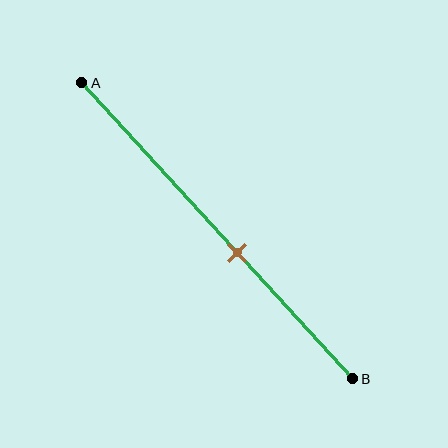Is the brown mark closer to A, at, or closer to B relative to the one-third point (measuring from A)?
The brown mark is closer to point B than the one-third point of segment AB.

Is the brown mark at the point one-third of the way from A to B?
No, the mark is at about 55% from A, not at the 33% one-third point.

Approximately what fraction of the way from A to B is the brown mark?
The brown mark is approximately 55% of the way from A to B.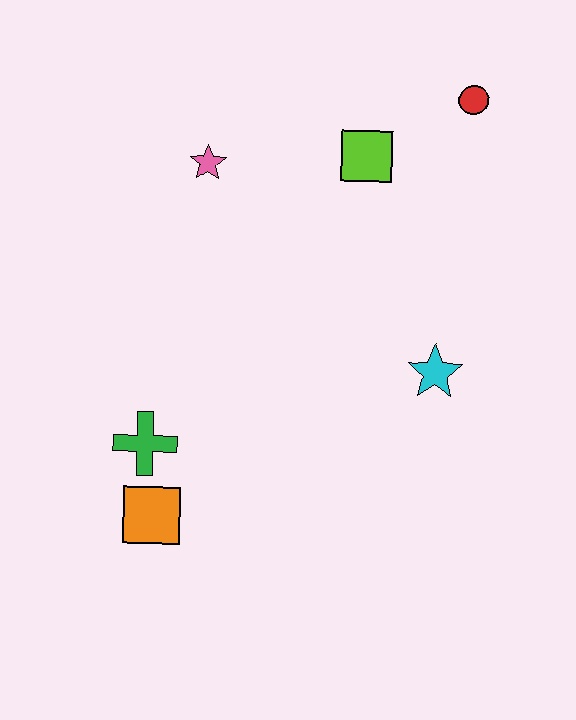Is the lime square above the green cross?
Yes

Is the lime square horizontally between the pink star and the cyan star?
Yes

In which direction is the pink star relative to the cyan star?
The pink star is to the left of the cyan star.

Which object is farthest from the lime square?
The orange square is farthest from the lime square.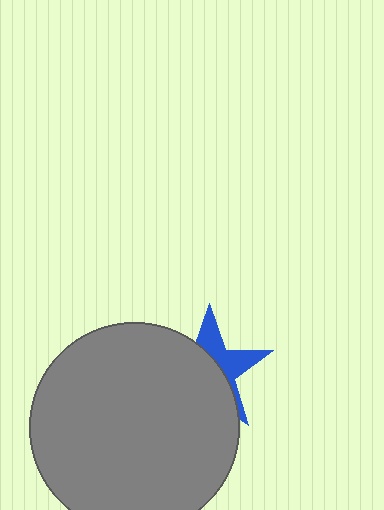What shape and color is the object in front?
The object in front is a gray circle.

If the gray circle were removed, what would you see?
You would see the complete blue star.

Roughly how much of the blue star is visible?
A small part of it is visible (roughly 38%).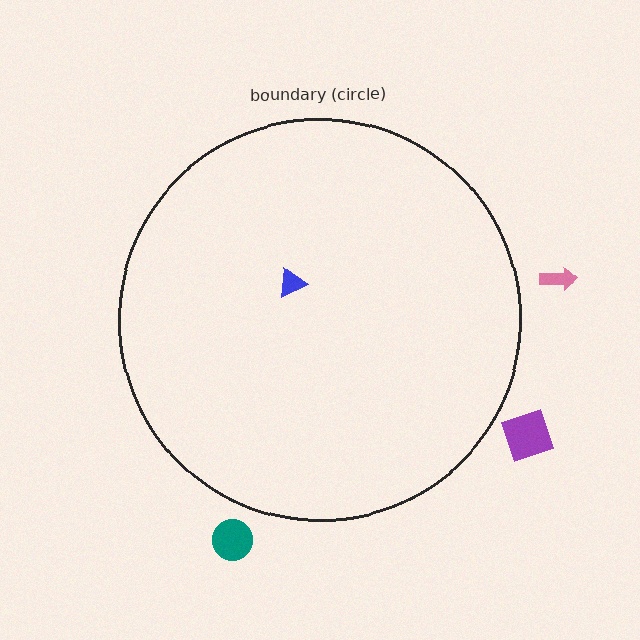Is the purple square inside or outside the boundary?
Outside.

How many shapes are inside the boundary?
1 inside, 3 outside.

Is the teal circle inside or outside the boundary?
Outside.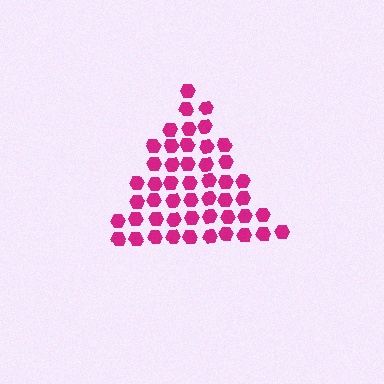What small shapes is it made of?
It is made of small hexagons.